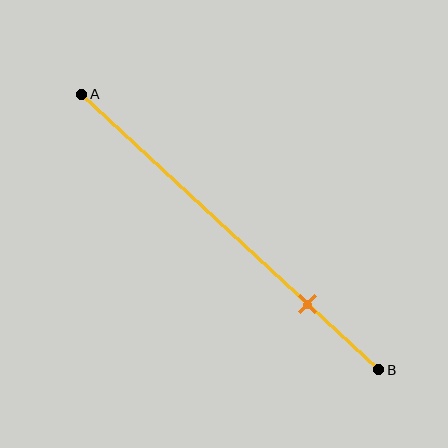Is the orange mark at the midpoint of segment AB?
No, the mark is at about 75% from A, not at the 50% midpoint.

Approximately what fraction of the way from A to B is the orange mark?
The orange mark is approximately 75% of the way from A to B.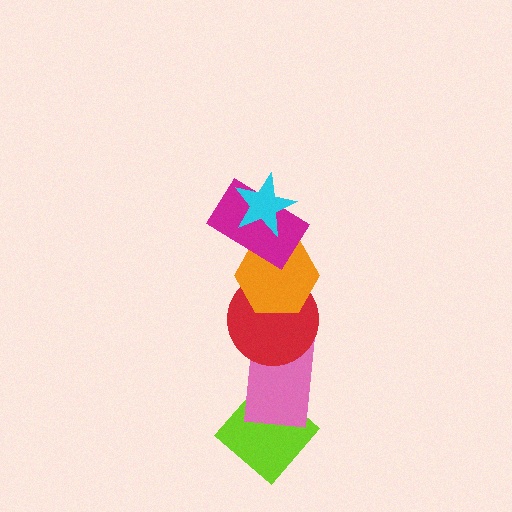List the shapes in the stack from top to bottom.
From top to bottom: the cyan star, the magenta rectangle, the orange hexagon, the red circle, the pink rectangle, the lime diamond.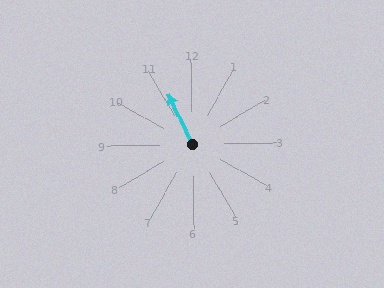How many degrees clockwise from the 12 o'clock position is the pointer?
Approximately 336 degrees.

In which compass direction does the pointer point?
Northwest.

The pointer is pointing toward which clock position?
Roughly 11 o'clock.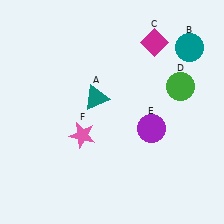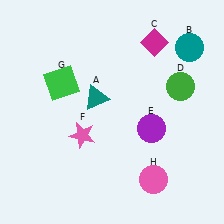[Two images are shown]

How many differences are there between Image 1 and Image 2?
There are 2 differences between the two images.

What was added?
A green square (G), a pink circle (H) were added in Image 2.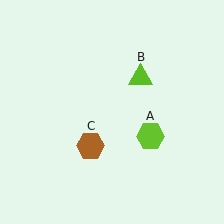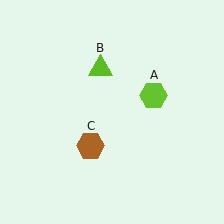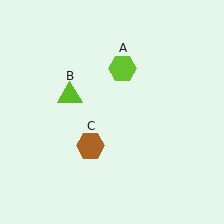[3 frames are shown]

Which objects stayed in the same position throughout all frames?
Brown hexagon (object C) remained stationary.